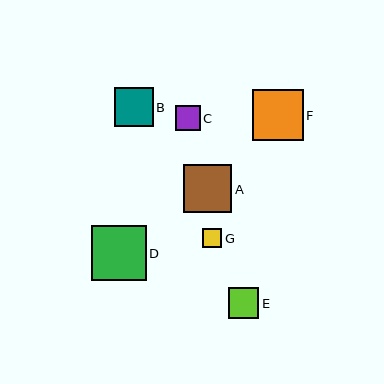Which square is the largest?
Square D is the largest with a size of approximately 55 pixels.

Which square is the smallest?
Square G is the smallest with a size of approximately 20 pixels.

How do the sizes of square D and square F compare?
Square D and square F are approximately the same size.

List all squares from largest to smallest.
From largest to smallest: D, F, A, B, E, C, G.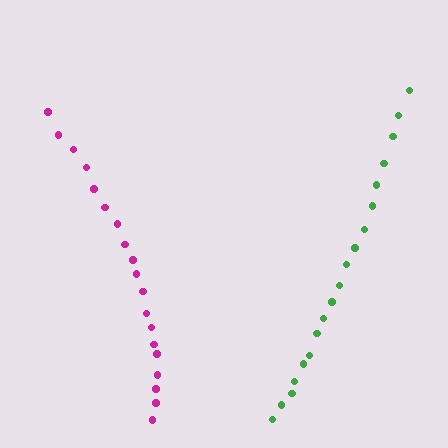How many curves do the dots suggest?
There are 2 distinct paths.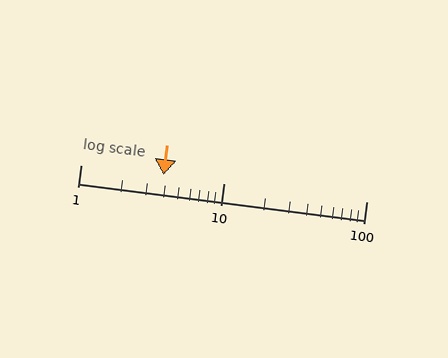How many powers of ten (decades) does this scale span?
The scale spans 2 decades, from 1 to 100.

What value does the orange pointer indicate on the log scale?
The pointer indicates approximately 3.8.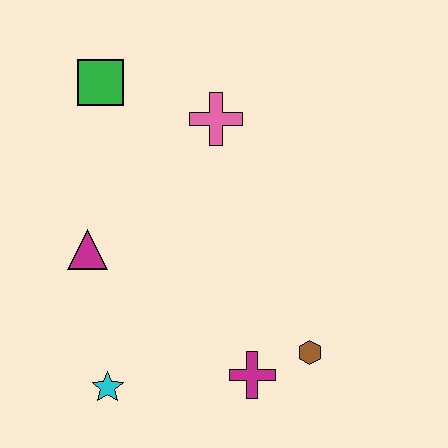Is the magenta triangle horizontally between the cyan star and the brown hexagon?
No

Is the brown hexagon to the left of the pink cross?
No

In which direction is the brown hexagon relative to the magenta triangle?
The brown hexagon is to the right of the magenta triangle.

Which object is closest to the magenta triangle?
The cyan star is closest to the magenta triangle.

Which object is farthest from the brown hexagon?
The green square is farthest from the brown hexagon.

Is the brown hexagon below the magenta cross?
No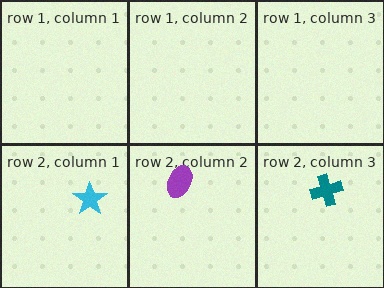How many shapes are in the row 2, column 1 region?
1.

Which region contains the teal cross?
The row 2, column 3 region.